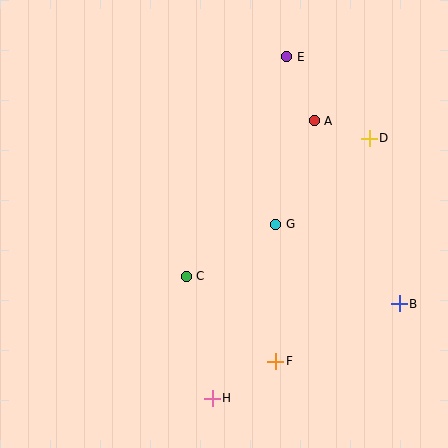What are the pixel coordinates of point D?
Point D is at (369, 138).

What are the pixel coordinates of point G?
Point G is at (276, 224).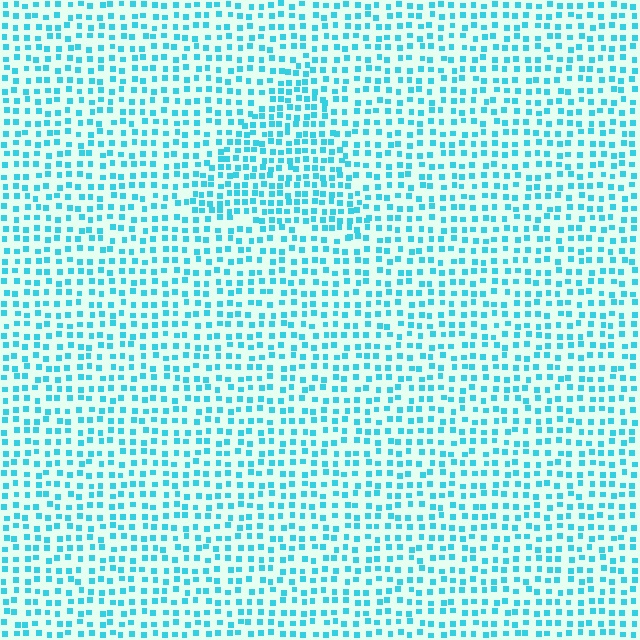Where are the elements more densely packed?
The elements are more densely packed inside the triangle boundary.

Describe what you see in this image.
The image contains small cyan elements arranged at two different densities. A triangle-shaped region is visible where the elements are more densely packed than the surrounding area.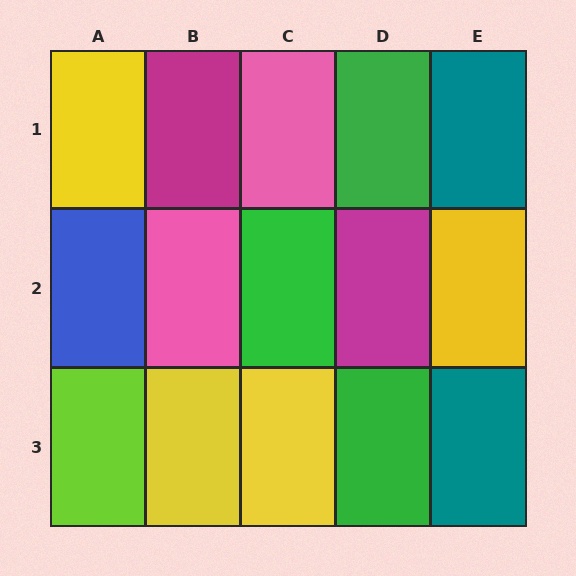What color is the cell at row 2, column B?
Pink.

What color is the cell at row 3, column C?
Yellow.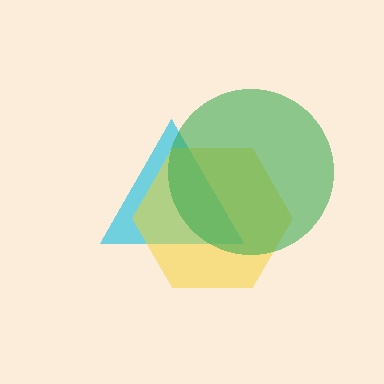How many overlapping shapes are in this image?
There are 3 overlapping shapes in the image.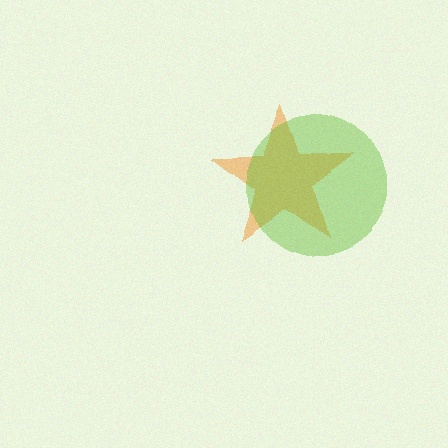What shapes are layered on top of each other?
The layered shapes are: an orange star, a lime circle.